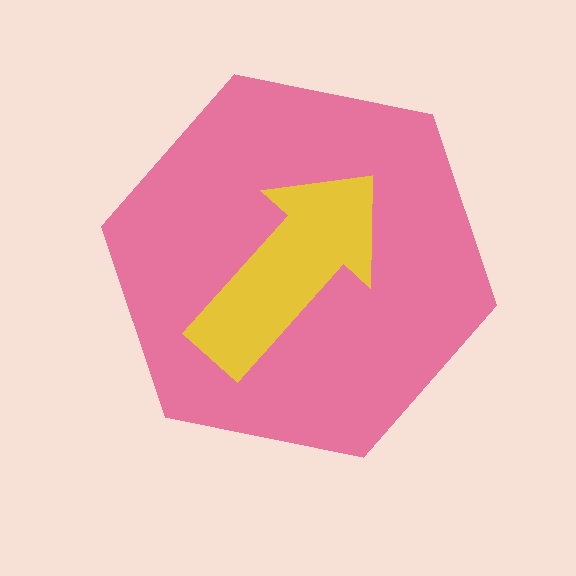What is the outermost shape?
The pink hexagon.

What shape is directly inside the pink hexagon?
The yellow arrow.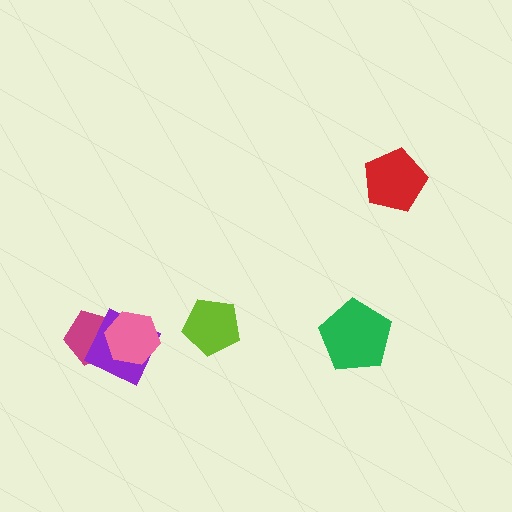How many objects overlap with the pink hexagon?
2 objects overlap with the pink hexagon.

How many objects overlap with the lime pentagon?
0 objects overlap with the lime pentagon.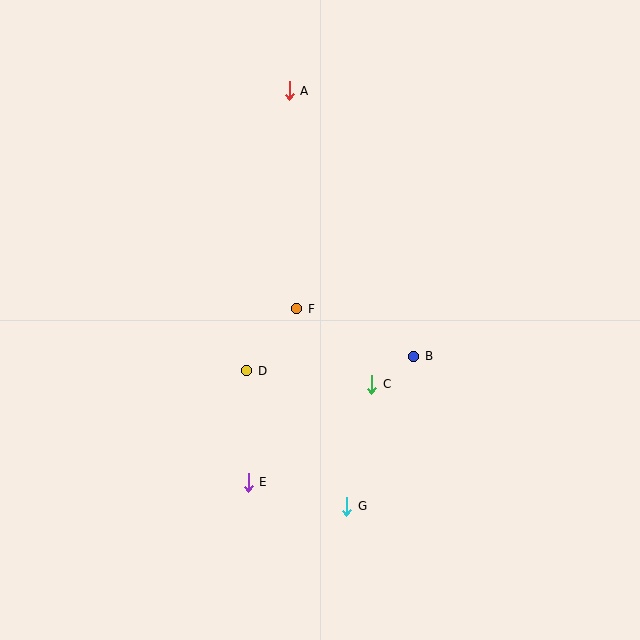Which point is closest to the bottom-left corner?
Point E is closest to the bottom-left corner.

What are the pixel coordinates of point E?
Point E is at (248, 482).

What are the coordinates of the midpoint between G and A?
The midpoint between G and A is at (318, 298).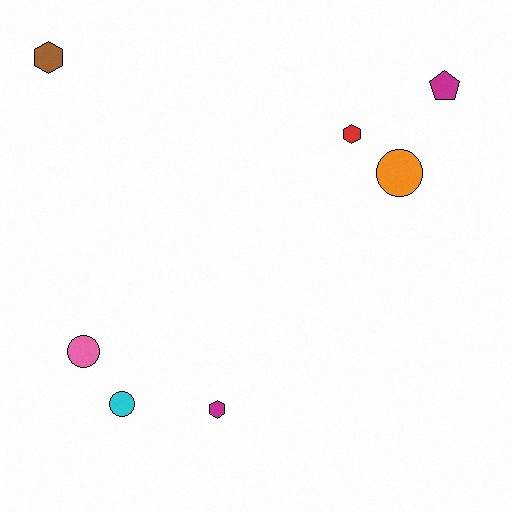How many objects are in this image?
There are 7 objects.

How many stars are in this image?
There are no stars.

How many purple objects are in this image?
There are no purple objects.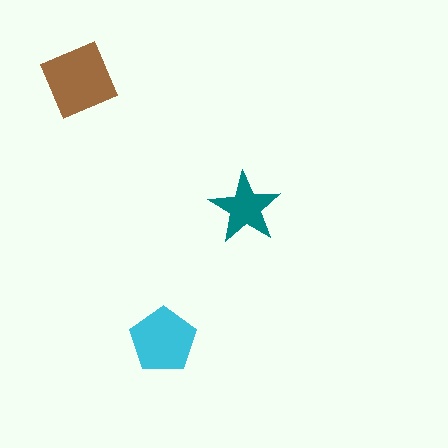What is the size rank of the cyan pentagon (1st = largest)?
2nd.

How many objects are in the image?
There are 3 objects in the image.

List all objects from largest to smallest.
The brown diamond, the cyan pentagon, the teal star.